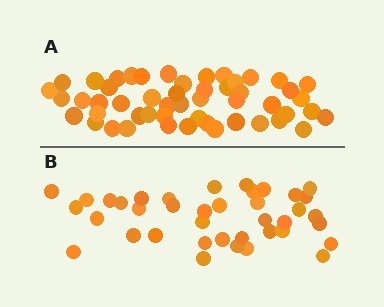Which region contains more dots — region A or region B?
Region A (the top region) has more dots.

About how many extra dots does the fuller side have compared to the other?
Region A has roughly 12 or so more dots than region B.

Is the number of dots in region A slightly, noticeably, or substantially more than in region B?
Region A has noticeably more, but not dramatically so. The ratio is roughly 1.3 to 1.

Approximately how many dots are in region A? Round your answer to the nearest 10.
About 50 dots. (The exact count is 51, which rounds to 50.)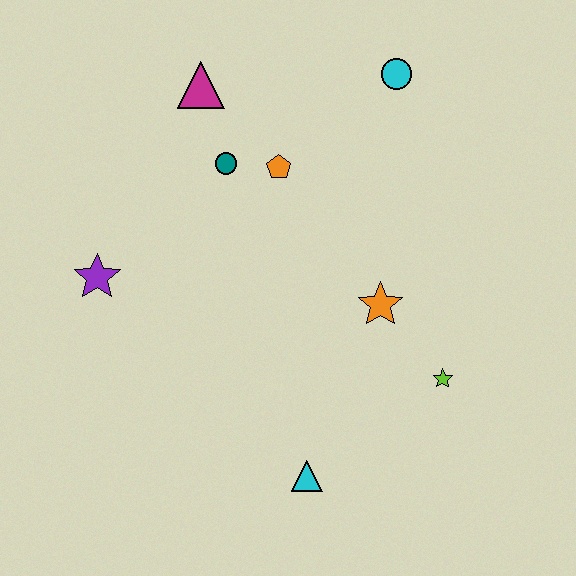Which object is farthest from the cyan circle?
The cyan triangle is farthest from the cyan circle.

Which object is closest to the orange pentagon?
The teal circle is closest to the orange pentagon.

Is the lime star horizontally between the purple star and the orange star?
No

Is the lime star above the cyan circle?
No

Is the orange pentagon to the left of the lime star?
Yes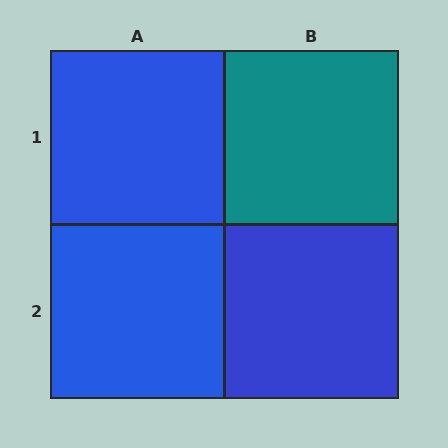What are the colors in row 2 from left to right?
Blue, blue.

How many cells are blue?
3 cells are blue.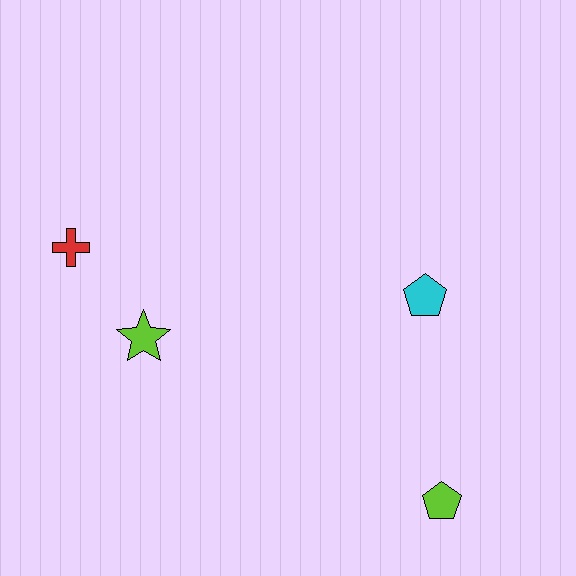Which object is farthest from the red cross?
The lime pentagon is farthest from the red cross.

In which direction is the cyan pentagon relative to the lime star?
The cyan pentagon is to the right of the lime star.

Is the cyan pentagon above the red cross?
No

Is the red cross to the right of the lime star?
No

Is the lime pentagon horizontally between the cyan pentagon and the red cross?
No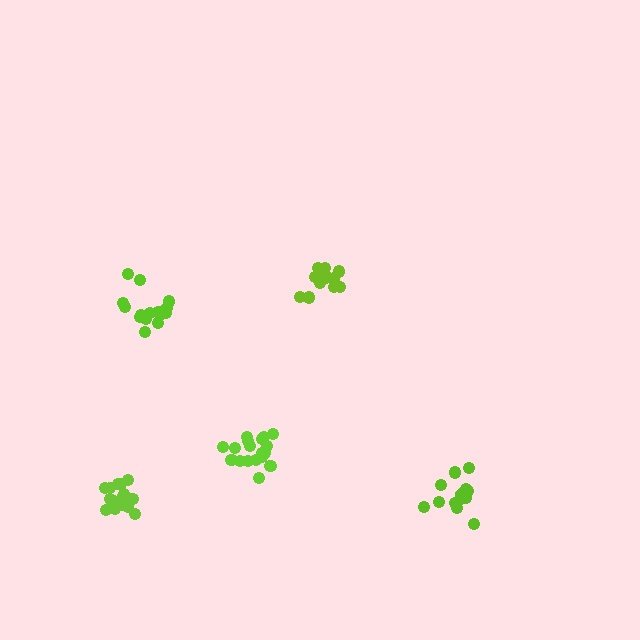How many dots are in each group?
Group 1: 13 dots, Group 2: 18 dots, Group 3: 19 dots, Group 4: 17 dots, Group 5: 16 dots (83 total).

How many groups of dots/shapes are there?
There are 5 groups.